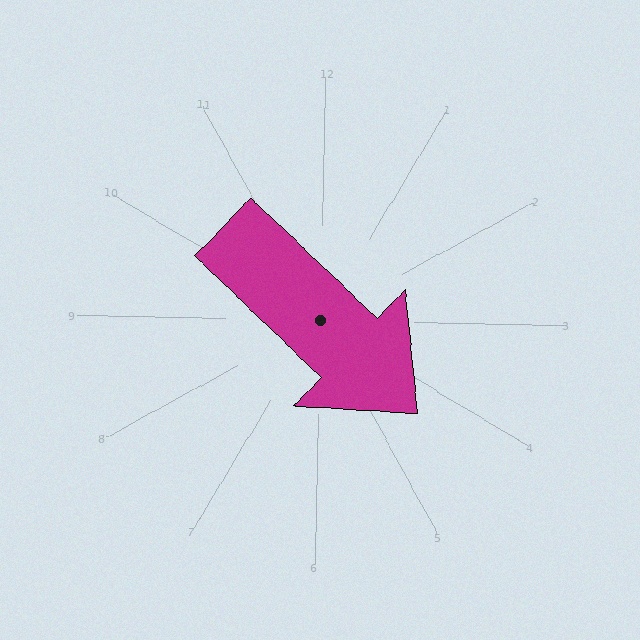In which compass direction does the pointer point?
Southeast.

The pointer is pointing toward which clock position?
Roughly 4 o'clock.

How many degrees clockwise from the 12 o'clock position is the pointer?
Approximately 133 degrees.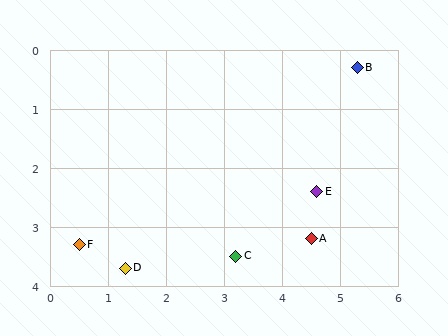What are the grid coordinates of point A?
Point A is at approximately (4.5, 3.2).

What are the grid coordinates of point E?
Point E is at approximately (4.6, 2.4).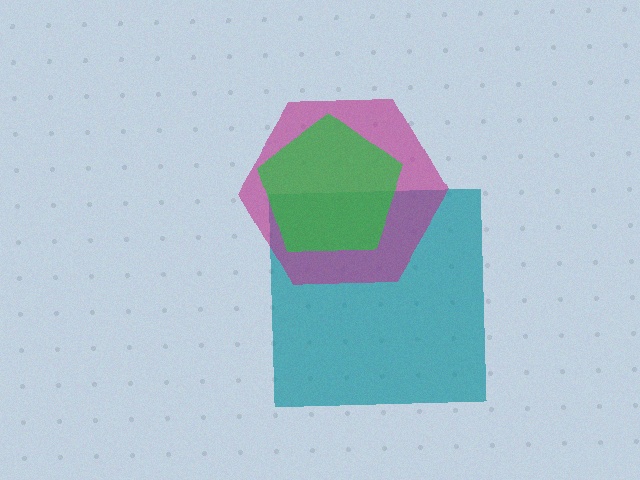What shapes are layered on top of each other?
The layered shapes are: a teal square, a magenta hexagon, a green pentagon.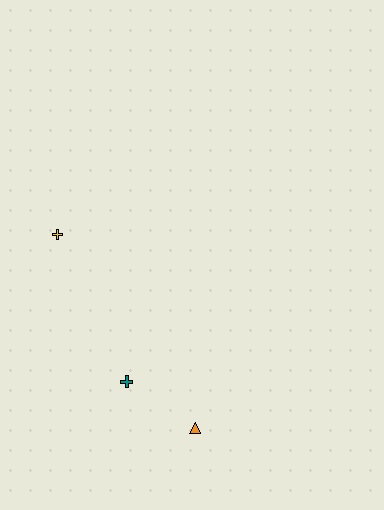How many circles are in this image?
There are no circles.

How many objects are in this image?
There are 3 objects.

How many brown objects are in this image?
There are no brown objects.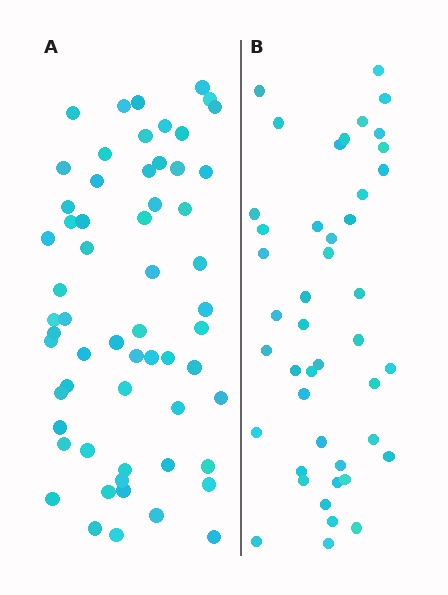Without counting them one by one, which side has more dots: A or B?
Region A (the left region) has more dots.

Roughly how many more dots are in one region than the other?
Region A has approximately 15 more dots than region B.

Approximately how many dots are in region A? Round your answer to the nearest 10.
About 60 dots.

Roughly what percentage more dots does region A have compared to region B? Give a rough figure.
About 35% more.